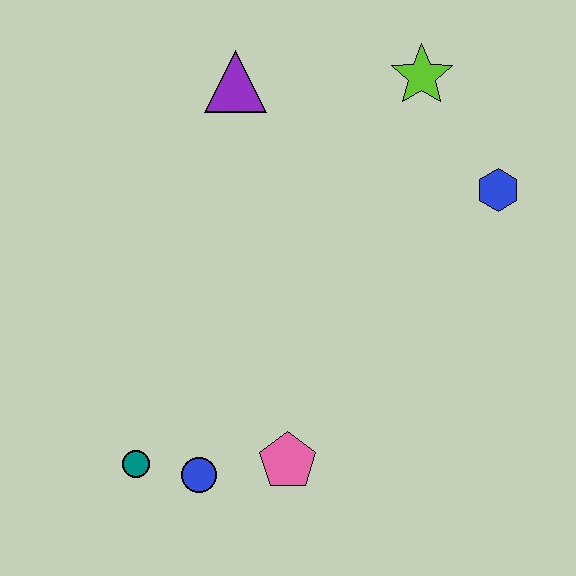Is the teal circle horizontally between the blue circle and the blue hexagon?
No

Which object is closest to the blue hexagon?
The lime star is closest to the blue hexagon.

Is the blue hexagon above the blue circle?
Yes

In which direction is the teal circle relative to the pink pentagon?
The teal circle is to the left of the pink pentagon.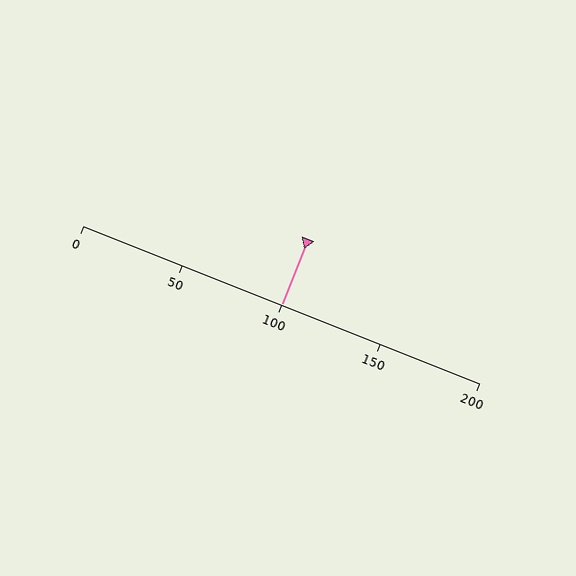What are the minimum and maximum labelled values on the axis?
The axis runs from 0 to 200.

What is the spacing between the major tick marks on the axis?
The major ticks are spaced 50 apart.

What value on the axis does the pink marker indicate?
The marker indicates approximately 100.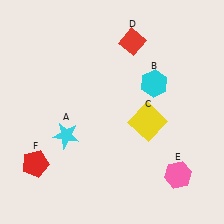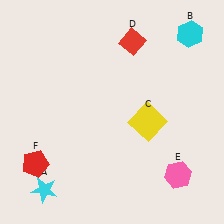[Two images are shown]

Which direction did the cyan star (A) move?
The cyan star (A) moved down.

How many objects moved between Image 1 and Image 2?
2 objects moved between the two images.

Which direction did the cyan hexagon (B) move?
The cyan hexagon (B) moved up.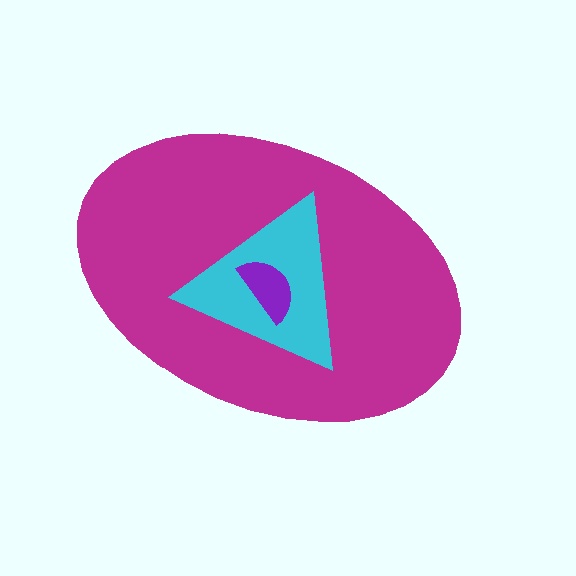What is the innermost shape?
The purple semicircle.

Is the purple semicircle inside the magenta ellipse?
Yes.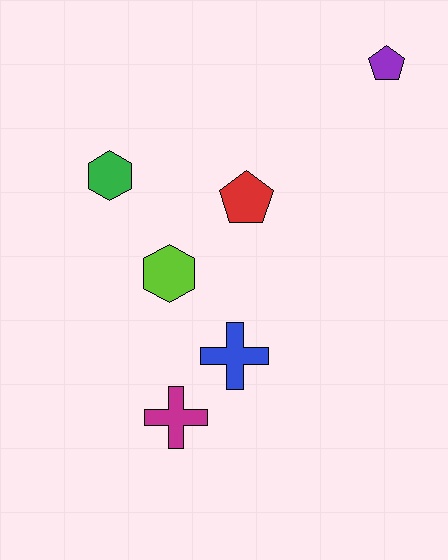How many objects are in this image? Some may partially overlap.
There are 6 objects.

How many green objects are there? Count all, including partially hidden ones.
There is 1 green object.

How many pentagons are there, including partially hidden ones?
There are 2 pentagons.